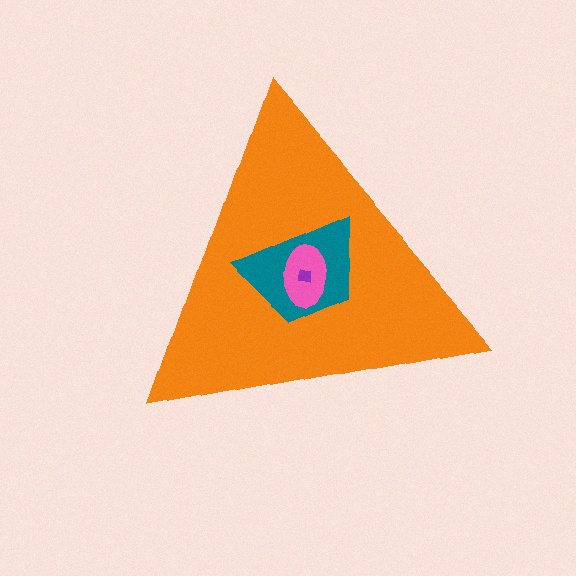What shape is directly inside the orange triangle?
The teal trapezoid.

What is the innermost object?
The purple square.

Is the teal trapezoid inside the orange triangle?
Yes.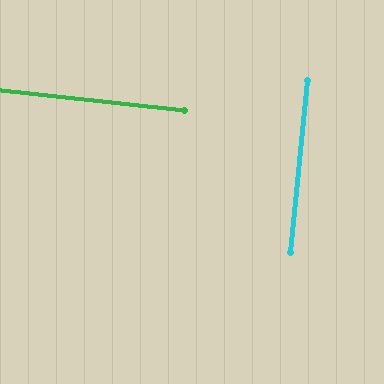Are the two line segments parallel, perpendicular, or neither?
Perpendicular — they meet at approximately 90°.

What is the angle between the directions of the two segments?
Approximately 90 degrees.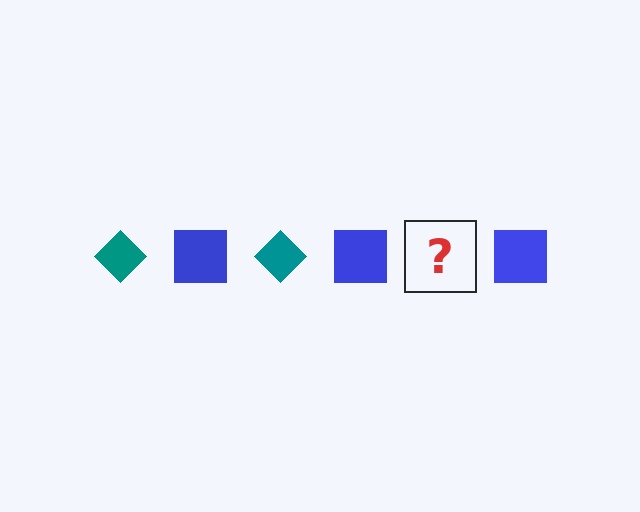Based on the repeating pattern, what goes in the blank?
The blank should be a teal diamond.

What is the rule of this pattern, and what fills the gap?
The rule is that the pattern alternates between teal diamond and blue square. The gap should be filled with a teal diamond.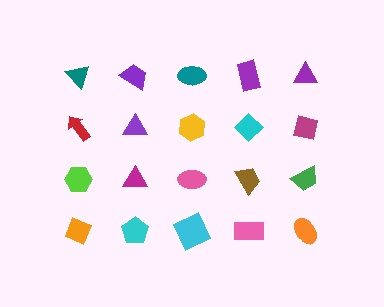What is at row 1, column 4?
A purple rectangle.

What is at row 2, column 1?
A red arrow.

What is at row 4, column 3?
A cyan square.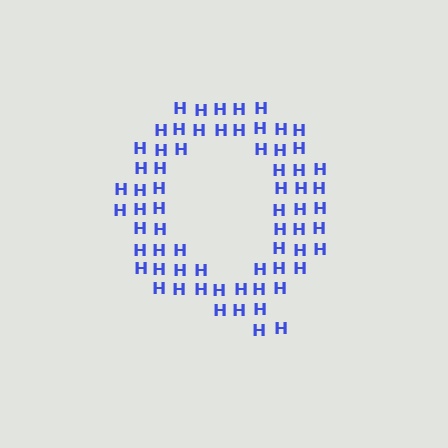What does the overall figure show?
The overall figure shows the letter Q.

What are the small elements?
The small elements are letter H's.